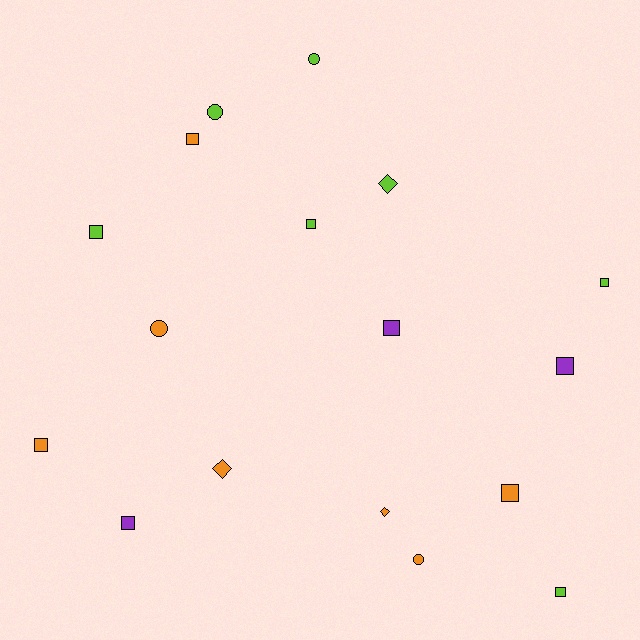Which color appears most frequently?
Orange, with 7 objects.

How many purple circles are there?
There are no purple circles.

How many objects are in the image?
There are 17 objects.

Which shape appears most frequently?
Square, with 10 objects.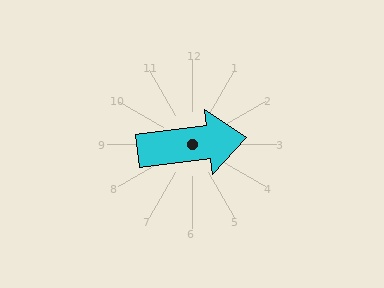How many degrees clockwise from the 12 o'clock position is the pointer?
Approximately 83 degrees.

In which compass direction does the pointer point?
East.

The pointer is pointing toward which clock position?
Roughly 3 o'clock.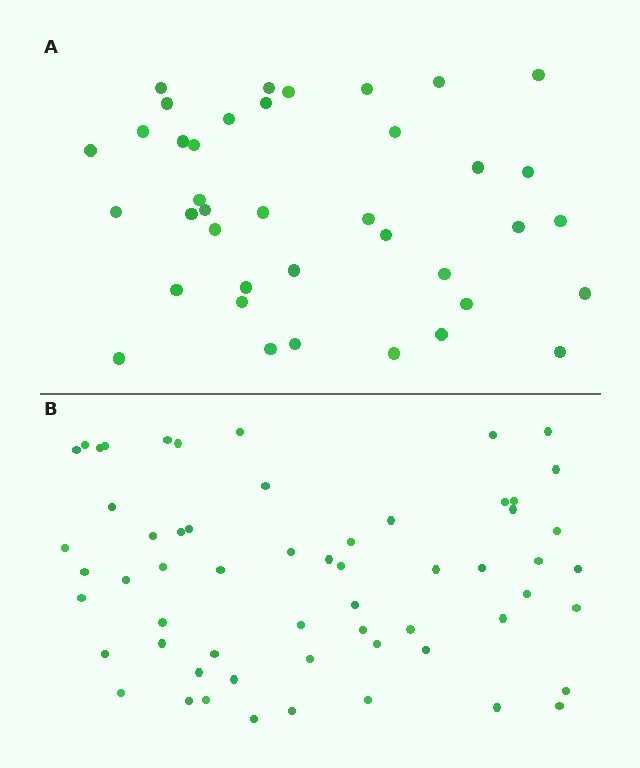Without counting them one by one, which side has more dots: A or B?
Region B (the bottom region) has more dots.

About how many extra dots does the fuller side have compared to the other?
Region B has approximately 20 more dots than region A.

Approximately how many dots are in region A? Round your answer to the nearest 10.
About 40 dots. (The exact count is 39, which rounds to 40.)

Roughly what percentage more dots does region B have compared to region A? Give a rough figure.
About 50% more.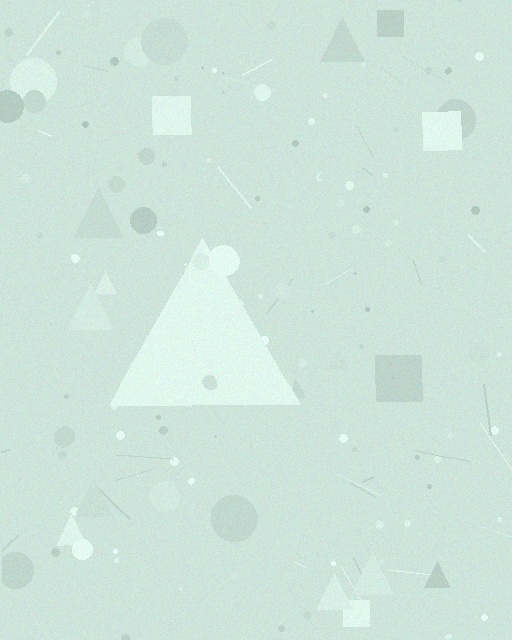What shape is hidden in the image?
A triangle is hidden in the image.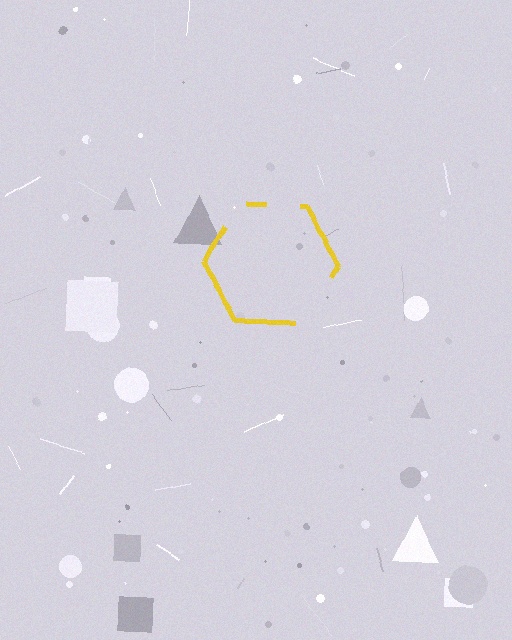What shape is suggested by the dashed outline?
The dashed outline suggests a hexagon.